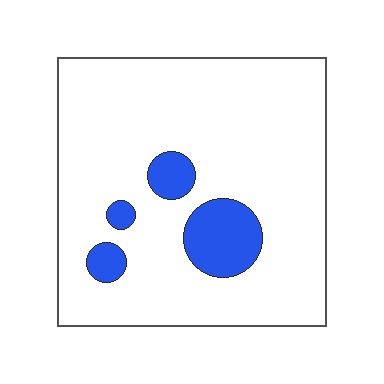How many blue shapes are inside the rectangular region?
4.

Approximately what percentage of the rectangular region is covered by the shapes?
Approximately 10%.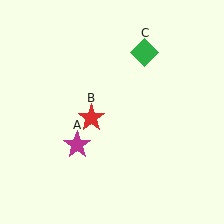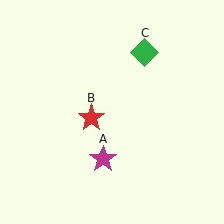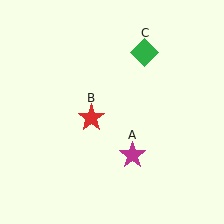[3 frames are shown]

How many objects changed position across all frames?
1 object changed position: magenta star (object A).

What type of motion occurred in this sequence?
The magenta star (object A) rotated counterclockwise around the center of the scene.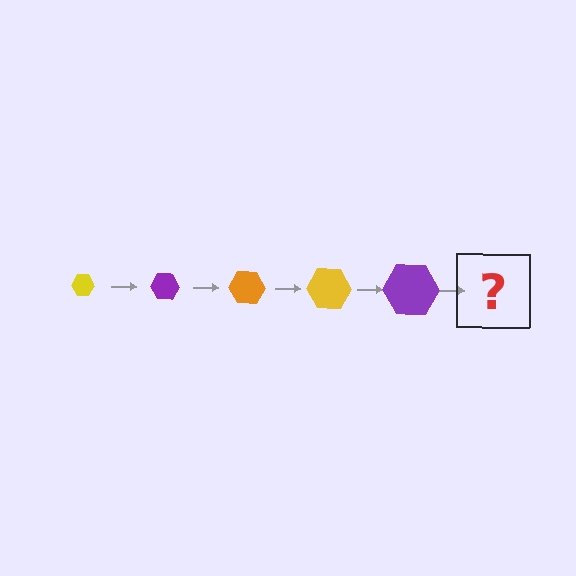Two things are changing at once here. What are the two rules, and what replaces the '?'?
The two rules are that the hexagon grows larger each step and the color cycles through yellow, purple, and orange. The '?' should be an orange hexagon, larger than the previous one.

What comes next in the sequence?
The next element should be an orange hexagon, larger than the previous one.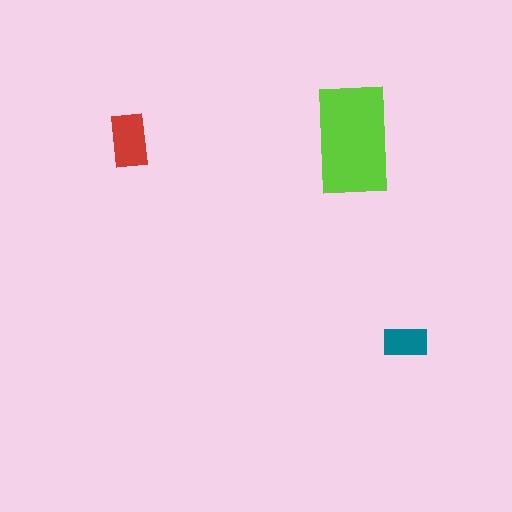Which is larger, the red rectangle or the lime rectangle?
The lime one.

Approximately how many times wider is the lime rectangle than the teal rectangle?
About 2.5 times wider.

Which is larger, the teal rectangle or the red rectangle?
The red one.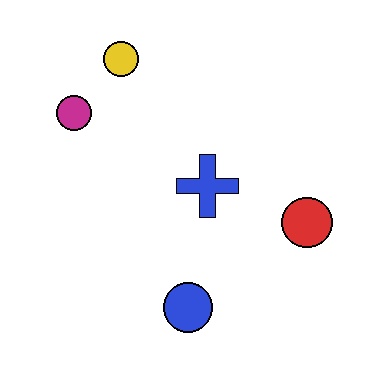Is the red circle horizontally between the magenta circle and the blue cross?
No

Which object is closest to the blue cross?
The red circle is closest to the blue cross.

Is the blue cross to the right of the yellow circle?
Yes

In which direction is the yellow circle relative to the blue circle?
The yellow circle is above the blue circle.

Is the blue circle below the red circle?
Yes